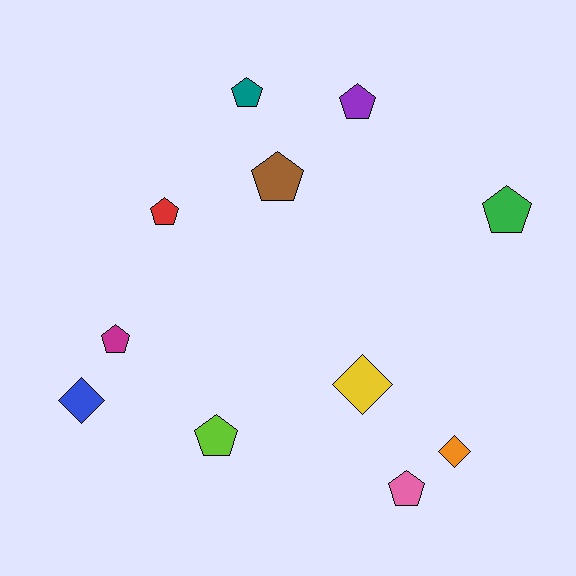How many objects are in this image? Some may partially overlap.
There are 11 objects.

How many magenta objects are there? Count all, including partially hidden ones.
There is 1 magenta object.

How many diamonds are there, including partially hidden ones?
There are 3 diamonds.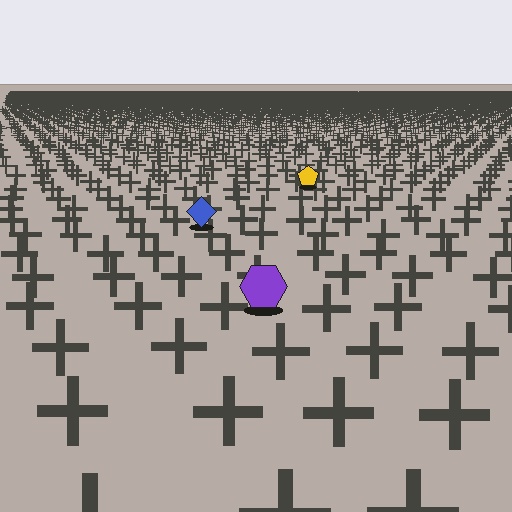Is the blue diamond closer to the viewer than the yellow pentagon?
Yes. The blue diamond is closer — you can tell from the texture gradient: the ground texture is coarser near it.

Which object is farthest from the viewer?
The yellow pentagon is farthest from the viewer. It appears smaller and the ground texture around it is denser.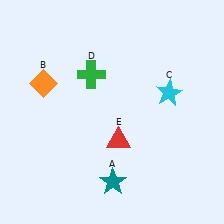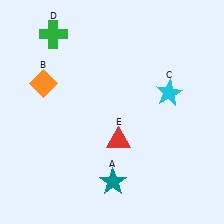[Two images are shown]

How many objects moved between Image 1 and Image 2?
1 object moved between the two images.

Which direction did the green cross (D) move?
The green cross (D) moved up.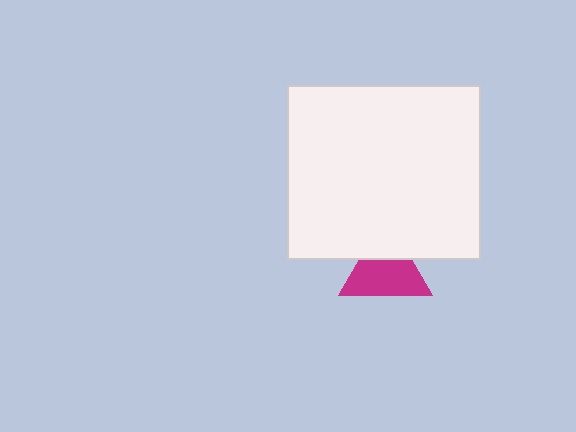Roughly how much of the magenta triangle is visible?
Most of it is visible (roughly 69%).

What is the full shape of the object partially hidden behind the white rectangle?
The partially hidden object is a magenta triangle.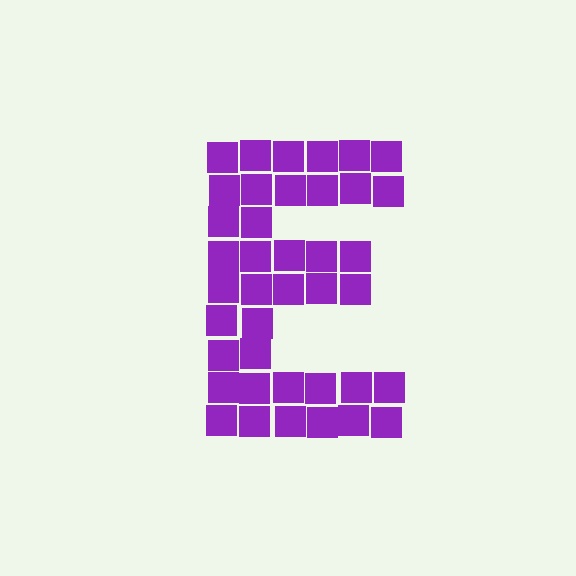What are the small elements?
The small elements are squares.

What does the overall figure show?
The overall figure shows the letter E.